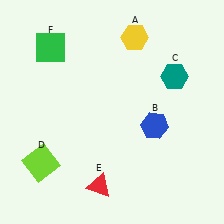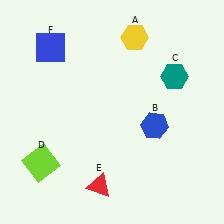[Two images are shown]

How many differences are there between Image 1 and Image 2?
There is 1 difference between the two images.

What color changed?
The square (F) changed from green in Image 1 to blue in Image 2.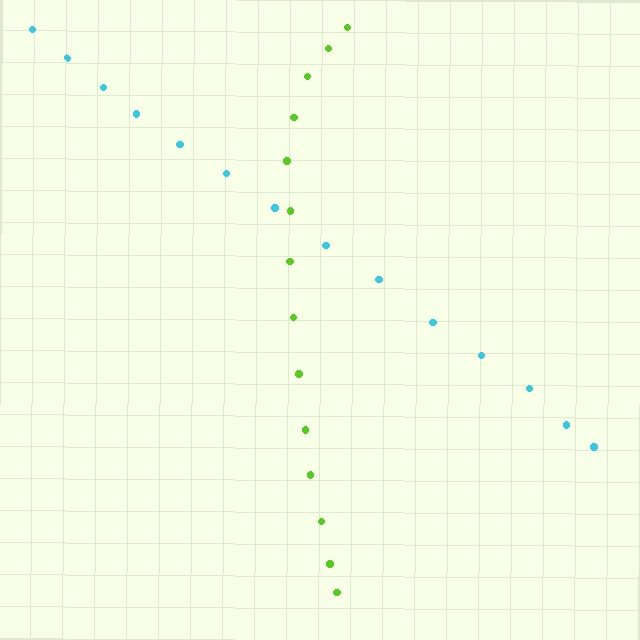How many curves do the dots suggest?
There are 2 distinct paths.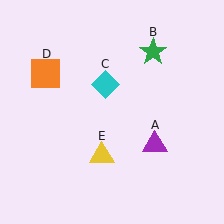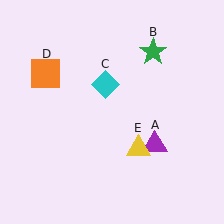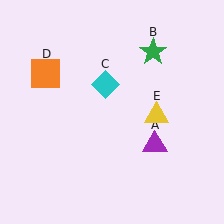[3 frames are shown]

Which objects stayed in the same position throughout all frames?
Purple triangle (object A) and green star (object B) and cyan diamond (object C) and orange square (object D) remained stationary.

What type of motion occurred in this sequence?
The yellow triangle (object E) rotated counterclockwise around the center of the scene.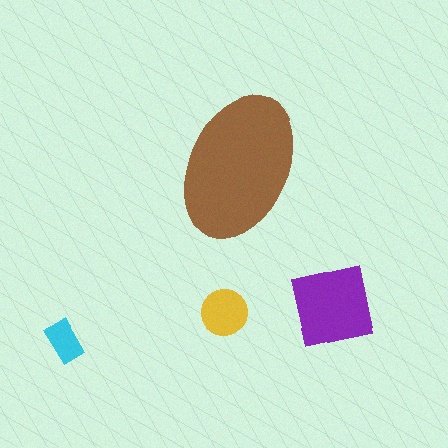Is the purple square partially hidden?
No, the purple square is fully visible.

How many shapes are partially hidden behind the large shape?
0 shapes are partially hidden.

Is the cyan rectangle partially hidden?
No, the cyan rectangle is fully visible.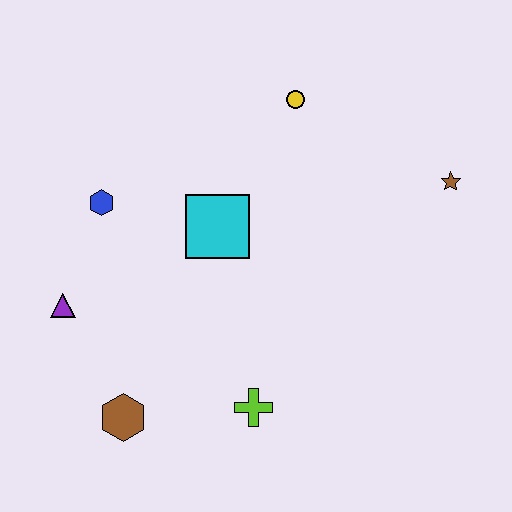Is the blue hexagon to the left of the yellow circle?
Yes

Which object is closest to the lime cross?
The brown hexagon is closest to the lime cross.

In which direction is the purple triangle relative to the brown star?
The purple triangle is to the left of the brown star.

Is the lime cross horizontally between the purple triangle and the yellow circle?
Yes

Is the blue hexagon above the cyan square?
Yes